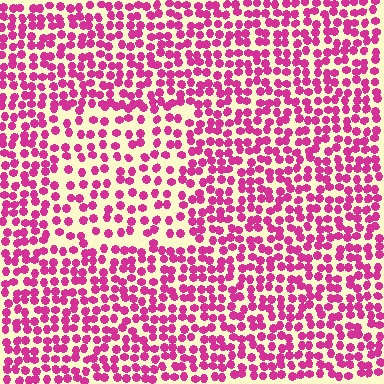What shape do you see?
I see a rectangle.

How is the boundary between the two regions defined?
The boundary is defined by a change in element density (approximately 1.6x ratio). All elements are the same color, size, and shape.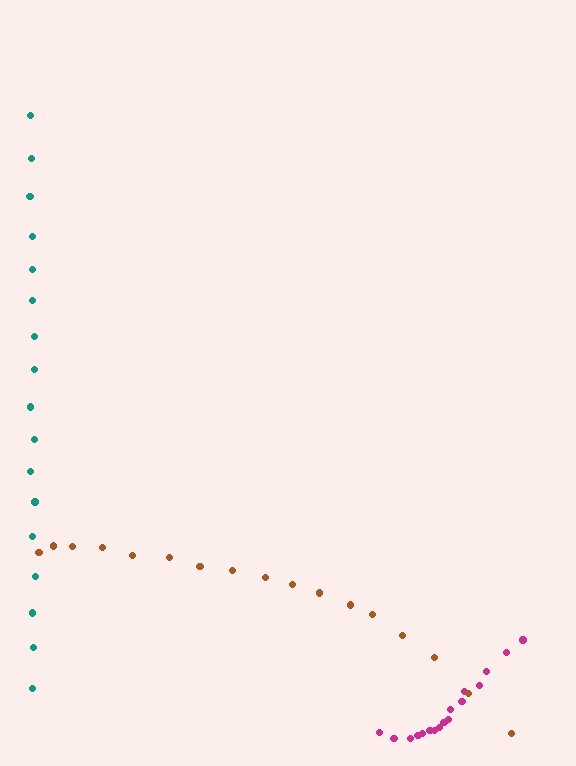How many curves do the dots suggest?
There are 3 distinct paths.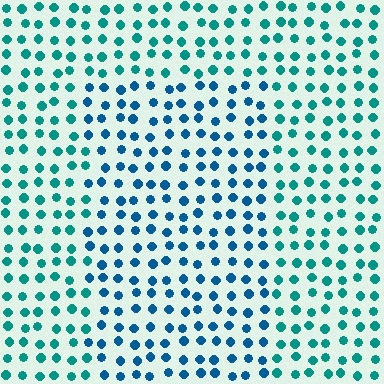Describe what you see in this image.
The image is filled with small teal elements in a uniform arrangement. A rectangle-shaped region is visible where the elements are tinted to a slightly different hue, forming a subtle color boundary.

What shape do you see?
I see a rectangle.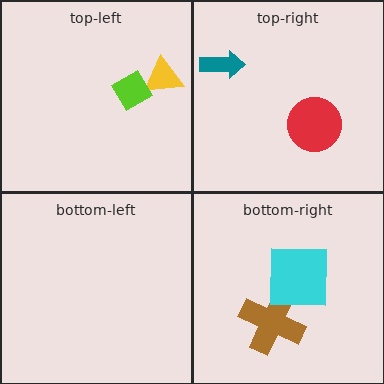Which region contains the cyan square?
The bottom-right region.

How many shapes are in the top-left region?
2.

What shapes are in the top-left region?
The yellow triangle, the lime diamond.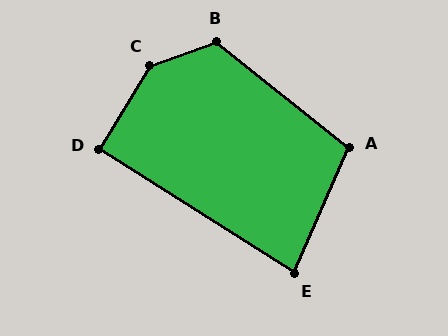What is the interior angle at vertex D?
Approximately 91 degrees (approximately right).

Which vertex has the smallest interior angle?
E, at approximately 81 degrees.